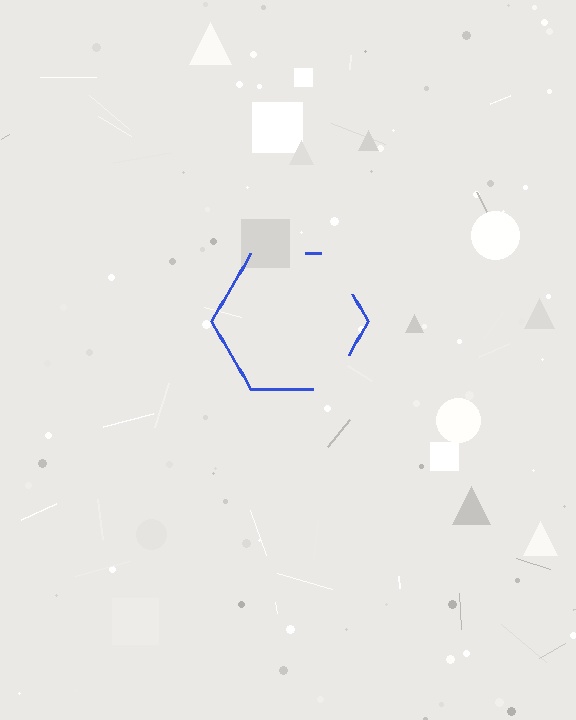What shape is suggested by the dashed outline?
The dashed outline suggests a hexagon.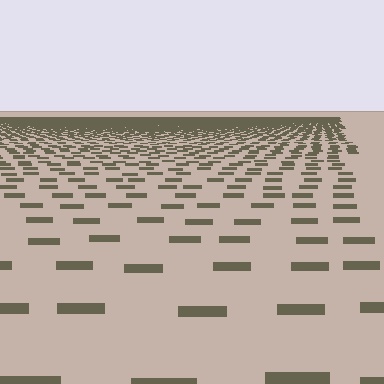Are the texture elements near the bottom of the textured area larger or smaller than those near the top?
Larger. Near the bottom, elements are closer to the viewer and appear at a bigger on-screen size.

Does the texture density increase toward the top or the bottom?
Density increases toward the top.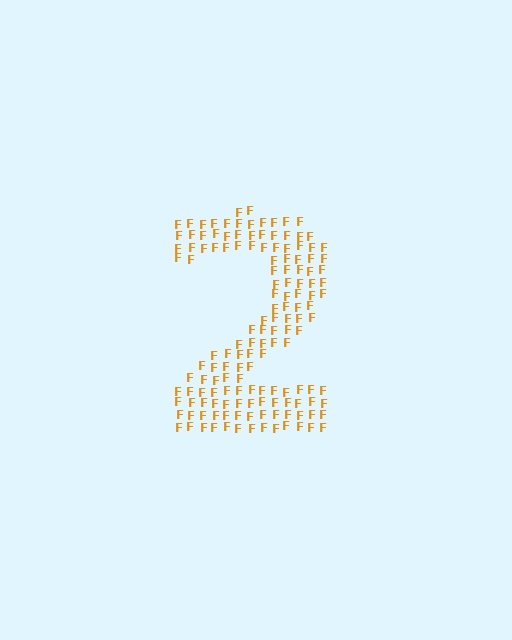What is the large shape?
The large shape is the digit 2.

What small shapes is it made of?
It is made of small letter F's.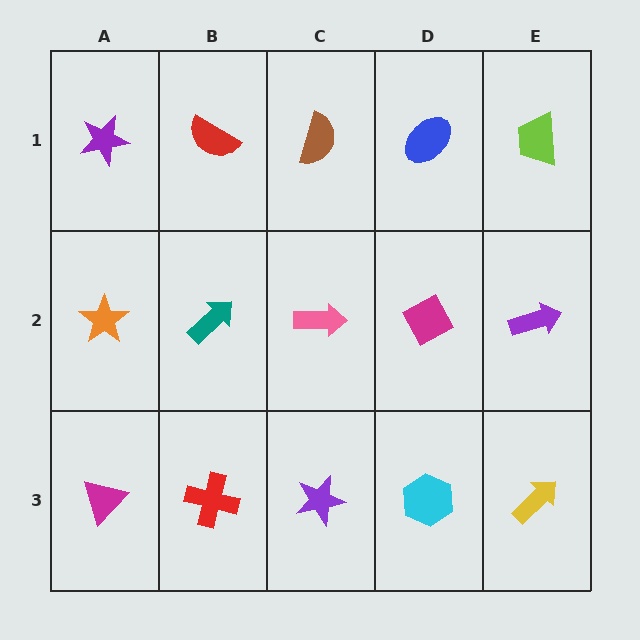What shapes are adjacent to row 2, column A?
A purple star (row 1, column A), a magenta triangle (row 3, column A), a teal arrow (row 2, column B).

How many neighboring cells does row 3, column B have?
3.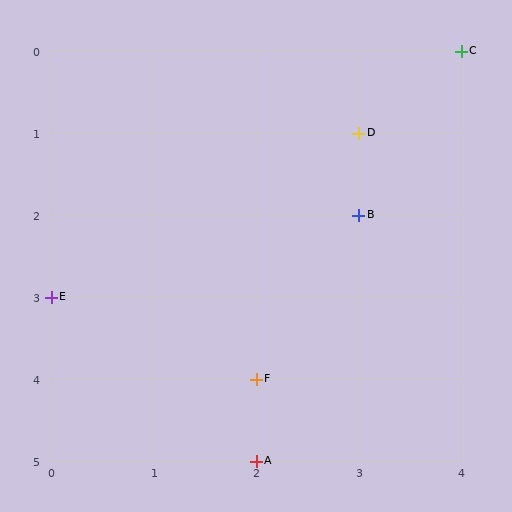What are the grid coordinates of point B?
Point B is at grid coordinates (3, 2).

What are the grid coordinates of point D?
Point D is at grid coordinates (3, 1).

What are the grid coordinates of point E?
Point E is at grid coordinates (0, 3).